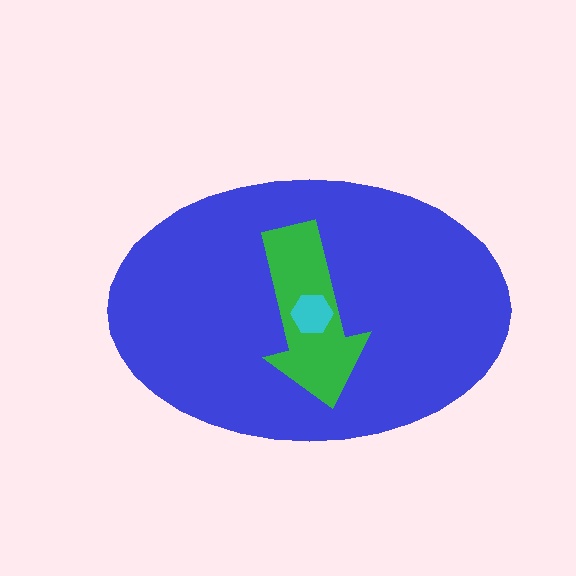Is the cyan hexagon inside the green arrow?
Yes.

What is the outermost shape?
The blue ellipse.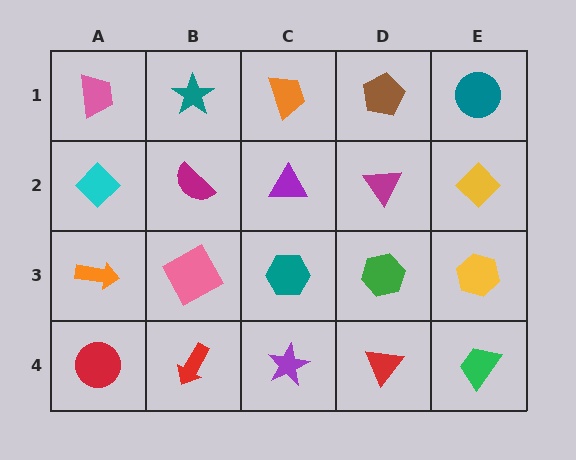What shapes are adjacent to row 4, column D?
A green hexagon (row 3, column D), a purple star (row 4, column C), a green trapezoid (row 4, column E).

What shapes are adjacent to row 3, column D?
A magenta triangle (row 2, column D), a red triangle (row 4, column D), a teal hexagon (row 3, column C), a yellow hexagon (row 3, column E).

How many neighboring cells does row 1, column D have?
3.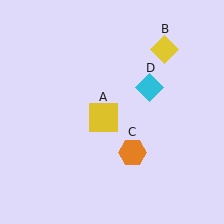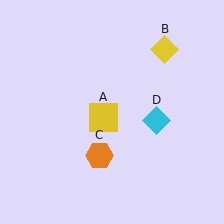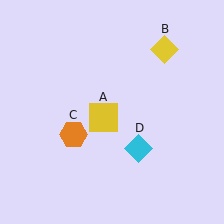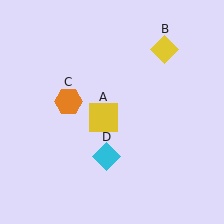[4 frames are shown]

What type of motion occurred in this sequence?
The orange hexagon (object C), cyan diamond (object D) rotated clockwise around the center of the scene.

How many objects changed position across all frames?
2 objects changed position: orange hexagon (object C), cyan diamond (object D).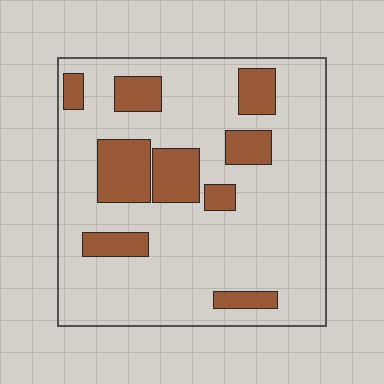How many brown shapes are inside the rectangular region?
9.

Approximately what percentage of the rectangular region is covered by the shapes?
Approximately 20%.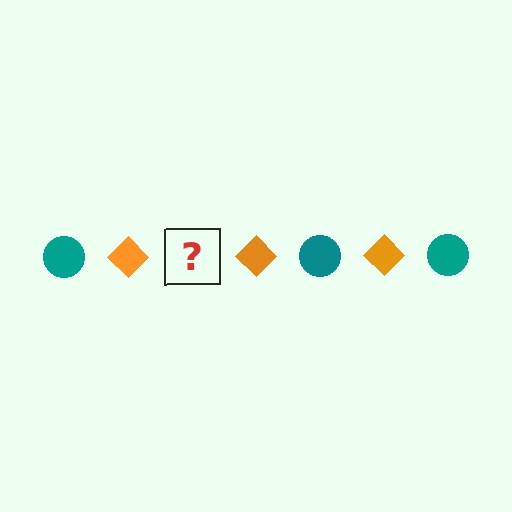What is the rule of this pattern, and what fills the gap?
The rule is that the pattern alternates between teal circle and orange diamond. The gap should be filled with a teal circle.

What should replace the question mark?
The question mark should be replaced with a teal circle.